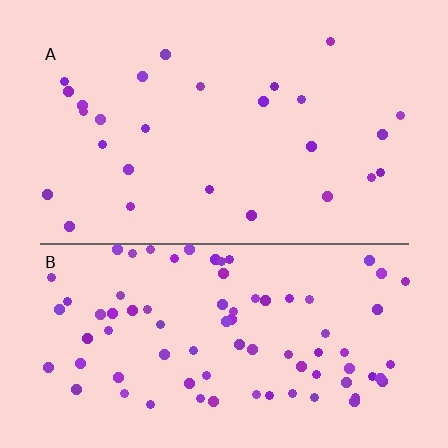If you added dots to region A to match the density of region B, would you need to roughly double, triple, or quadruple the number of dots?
Approximately triple.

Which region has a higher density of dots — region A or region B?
B (the bottom).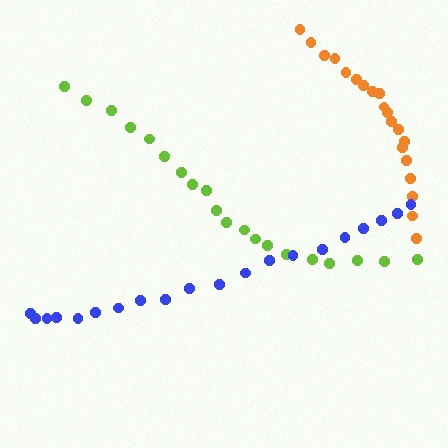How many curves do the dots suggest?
There are 3 distinct paths.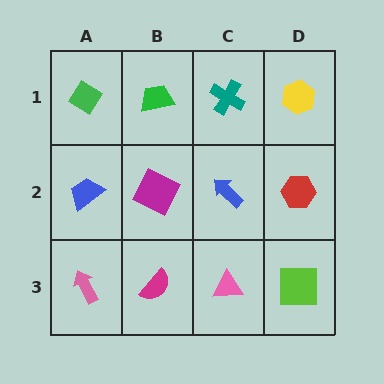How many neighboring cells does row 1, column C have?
3.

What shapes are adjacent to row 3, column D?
A red hexagon (row 2, column D), a pink triangle (row 3, column C).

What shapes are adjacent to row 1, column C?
A blue arrow (row 2, column C), a green trapezoid (row 1, column B), a yellow hexagon (row 1, column D).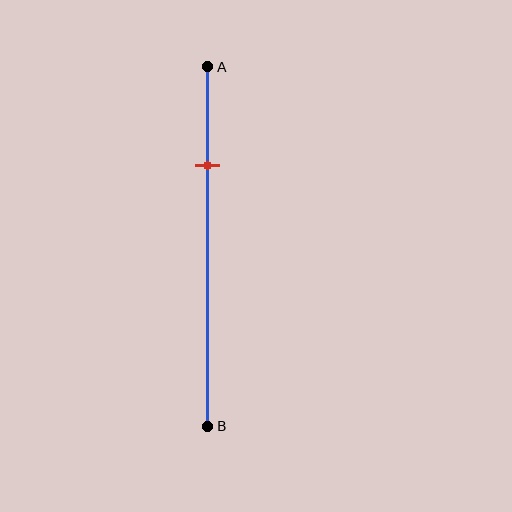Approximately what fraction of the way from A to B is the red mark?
The red mark is approximately 25% of the way from A to B.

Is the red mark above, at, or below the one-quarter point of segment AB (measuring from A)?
The red mark is approximately at the one-quarter point of segment AB.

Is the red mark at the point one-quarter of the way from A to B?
Yes, the mark is approximately at the one-quarter point.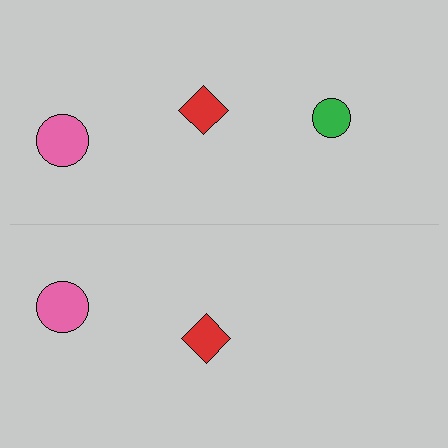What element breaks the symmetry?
A green circle is missing from the bottom side.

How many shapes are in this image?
There are 5 shapes in this image.